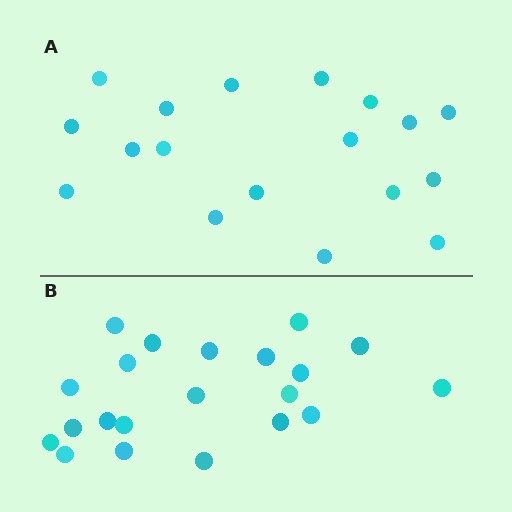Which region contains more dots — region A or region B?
Region B (the bottom region) has more dots.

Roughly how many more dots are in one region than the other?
Region B has just a few more — roughly 2 or 3 more dots than region A.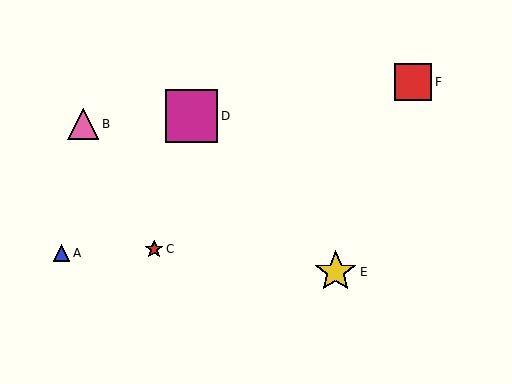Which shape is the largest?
The magenta square (labeled D) is the largest.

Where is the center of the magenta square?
The center of the magenta square is at (192, 116).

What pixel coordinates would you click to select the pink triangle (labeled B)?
Click at (83, 124) to select the pink triangle B.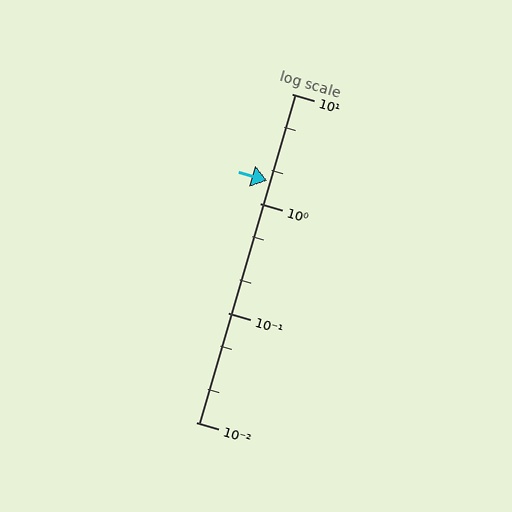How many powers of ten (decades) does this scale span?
The scale spans 3 decades, from 0.01 to 10.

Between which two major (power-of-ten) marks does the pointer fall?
The pointer is between 1 and 10.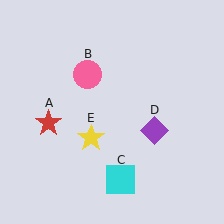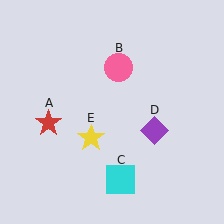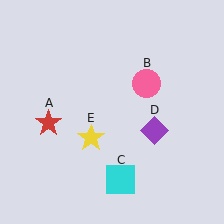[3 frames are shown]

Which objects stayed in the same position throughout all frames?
Red star (object A) and cyan square (object C) and purple diamond (object D) and yellow star (object E) remained stationary.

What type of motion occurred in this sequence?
The pink circle (object B) rotated clockwise around the center of the scene.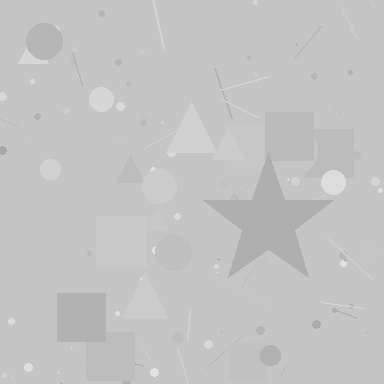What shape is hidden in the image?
A star is hidden in the image.